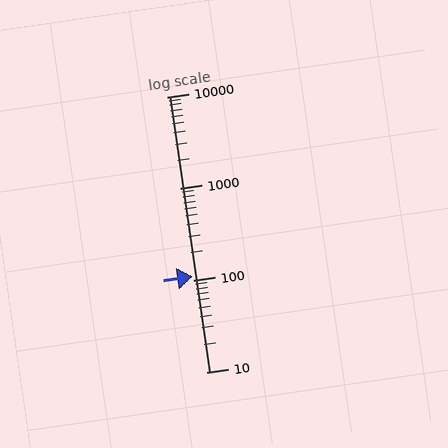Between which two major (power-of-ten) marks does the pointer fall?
The pointer is between 100 and 1000.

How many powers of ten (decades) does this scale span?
The scale spans 3 decades, from 10 to 10000.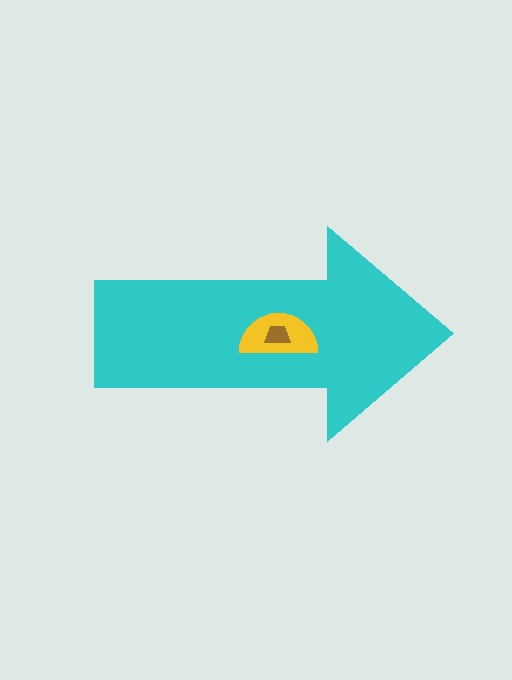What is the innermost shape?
The brown trapezoid.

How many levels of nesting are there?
3.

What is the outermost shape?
The cyan arrow.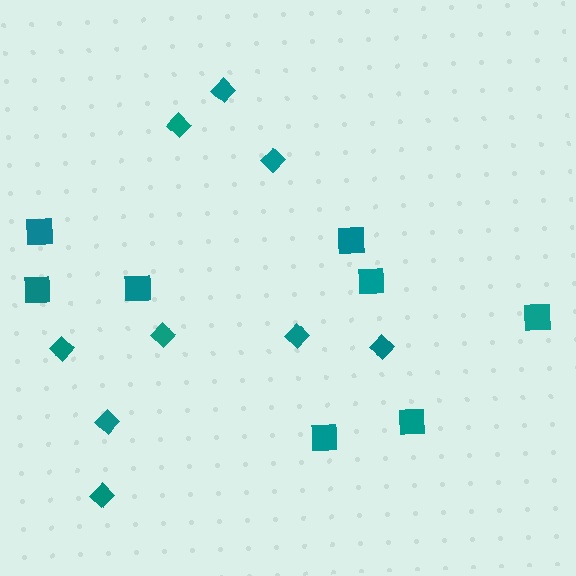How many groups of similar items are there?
There are 2 groups: one group of squares (8) and one group of diamonds (9).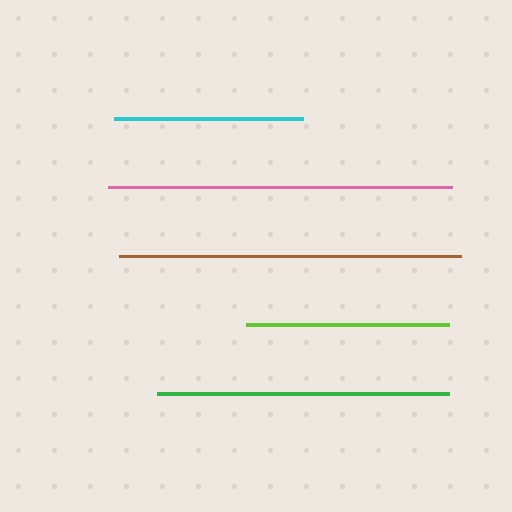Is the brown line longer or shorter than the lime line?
The brown line is longer than the lime line.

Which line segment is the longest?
The pink line is the longest at approximately 343 pixels.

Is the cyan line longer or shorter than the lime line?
The lime line is longer than the cyan line.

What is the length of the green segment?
The green segment is approximately 293 pixels long.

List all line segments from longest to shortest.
From longest to shortest: pink, brown, green, lime, cyan.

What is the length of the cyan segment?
The cyan segment is approximately 189 pixels long.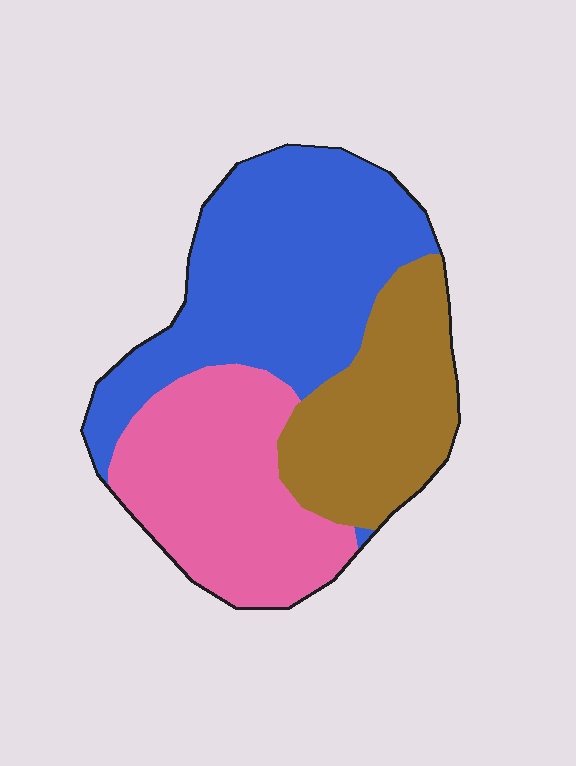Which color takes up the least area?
Brown, at roughly 25%.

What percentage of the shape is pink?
Pink covers roughly 30% of the shape.